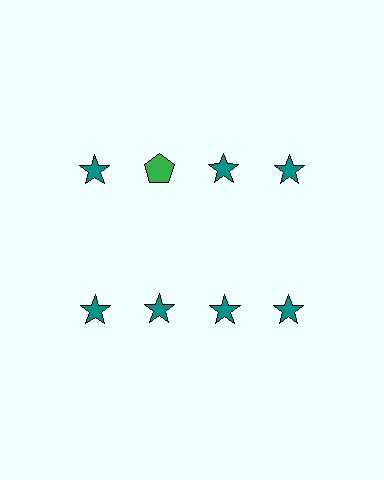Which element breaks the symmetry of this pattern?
The green pentagon in the top row, second from left column breaks the symmetry. All other shapes are teal stars.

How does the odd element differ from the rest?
It differs in both color (green instead of teal) and shape (pentagon instead of star).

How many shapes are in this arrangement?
There are 8 shapes arranged in a grid pattern.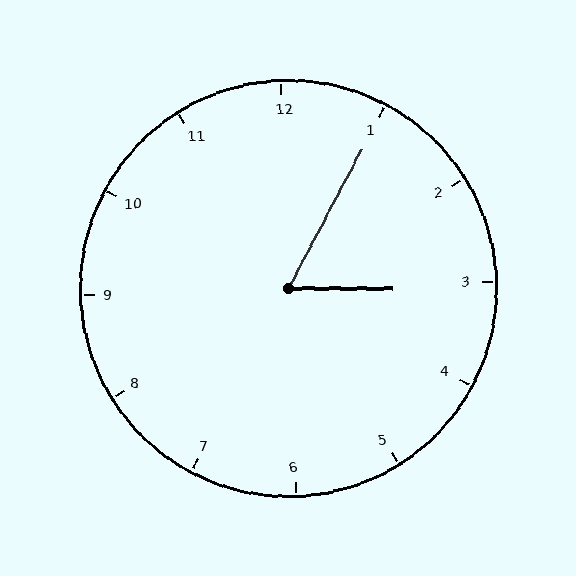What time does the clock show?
3:05.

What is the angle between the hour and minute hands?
Approximately 62 degrees.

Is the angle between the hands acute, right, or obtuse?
It is acute.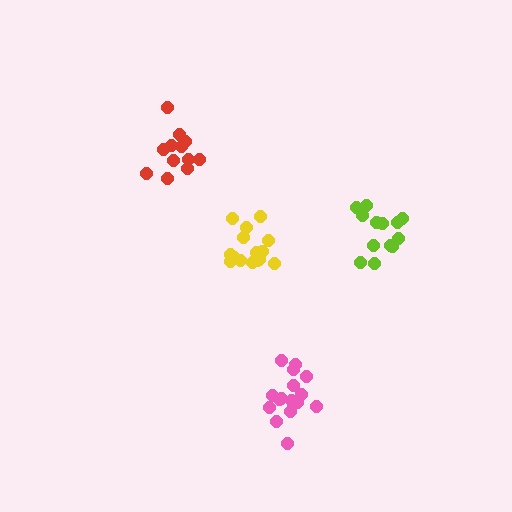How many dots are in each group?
Group 1: 16 dots, Group 2: 12 dots, Group 3: 13 dots, Group 4: 17 dots (58 total).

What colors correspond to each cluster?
The clusters are colored: yellow, red, lime, pink.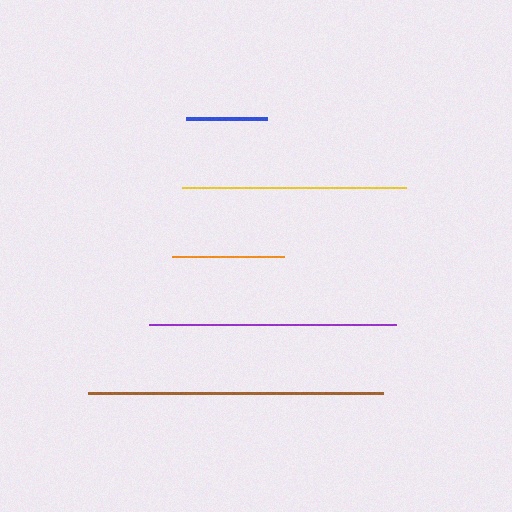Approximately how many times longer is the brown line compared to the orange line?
The brown line is approximately 2.6 times the length of the orange line.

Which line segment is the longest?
The brown line is the longest at approximately 295 pixels.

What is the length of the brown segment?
The brown segment is approximately 295 pixels long.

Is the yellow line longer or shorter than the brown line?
The brown line is longer than the yellow line.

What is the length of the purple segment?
The purple segment is approximately 247 pixels long.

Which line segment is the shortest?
The blue line is the shortest at approximately 81 pixels.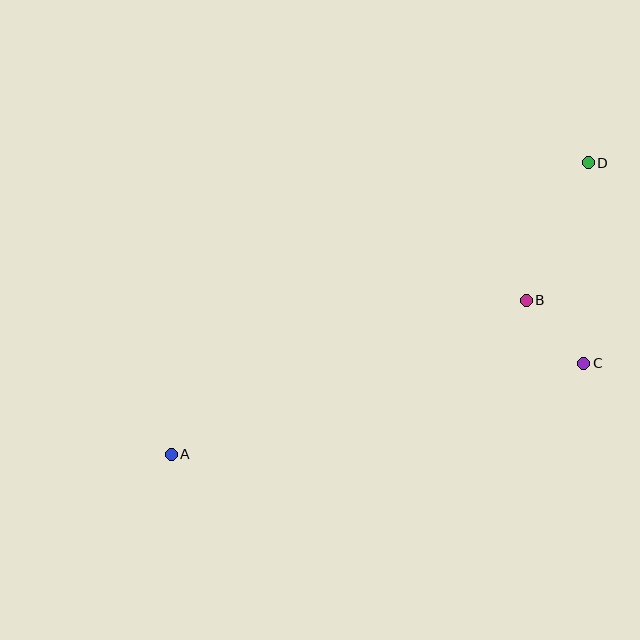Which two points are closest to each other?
Points B and C are closest to each other.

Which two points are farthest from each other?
Points A and D are farthest from each other.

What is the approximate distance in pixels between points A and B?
The distance between A and B is approximately 387 pixels.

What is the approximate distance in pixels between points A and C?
The distance between A and C is approximately 422 pixels.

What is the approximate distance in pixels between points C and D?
The distance between C and D is approximately 201 pixels.